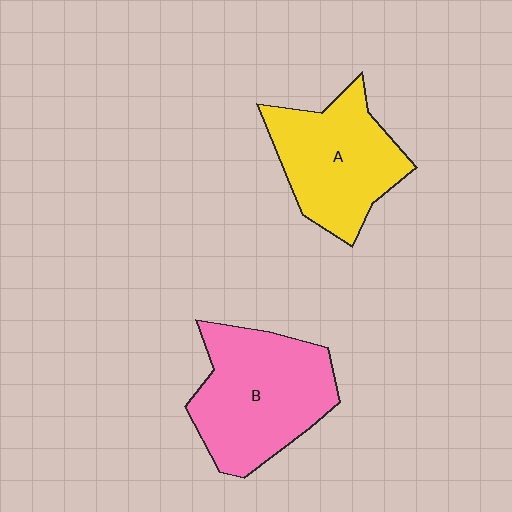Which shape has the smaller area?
Shape A (yellow).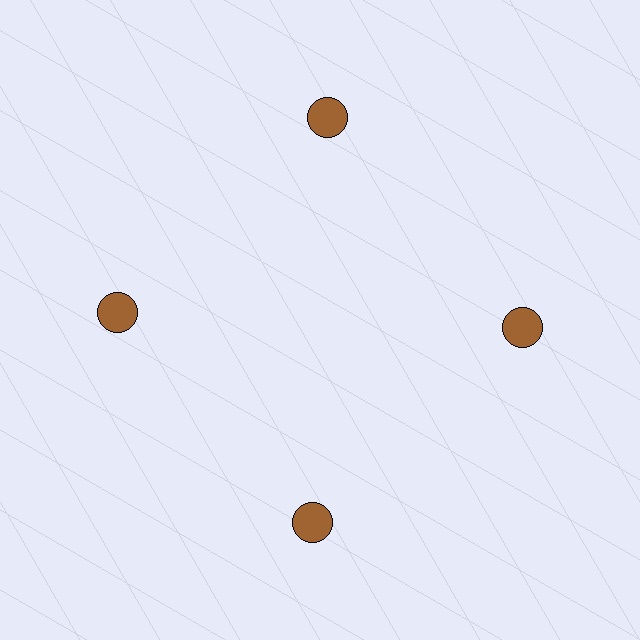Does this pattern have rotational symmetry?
Yes, this pattern has 4-fold rotational symmetry. It looks the same after rotating 90 degrees around the center.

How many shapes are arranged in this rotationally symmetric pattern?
There are 4 shapes, arranged in 4 groups of 1.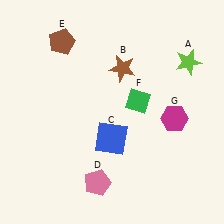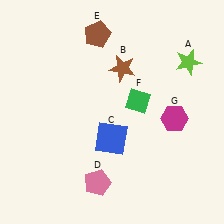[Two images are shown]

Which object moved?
The brown pentagon (E) moved right.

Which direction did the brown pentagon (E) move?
The brown pentagon (E) moved right.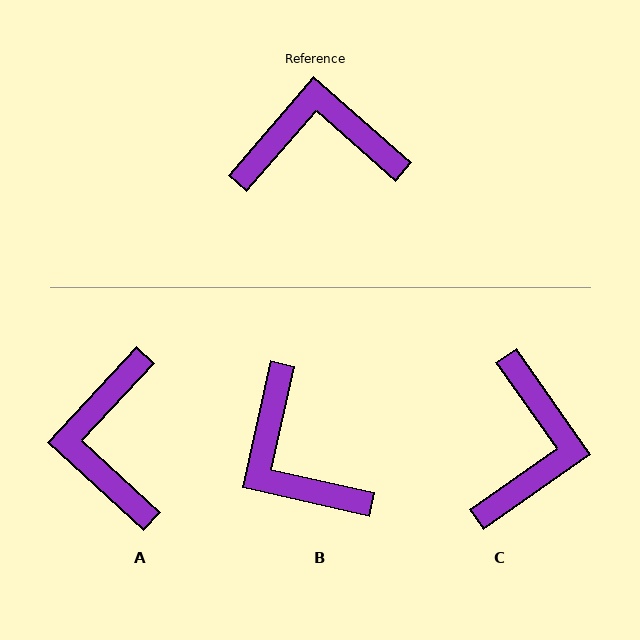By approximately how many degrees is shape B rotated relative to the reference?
Approximately 118 degrees counter-clockwise.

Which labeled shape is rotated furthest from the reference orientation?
B, about 118 degrees away.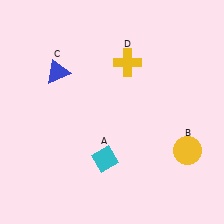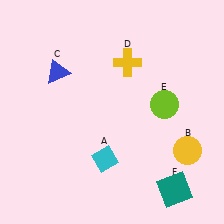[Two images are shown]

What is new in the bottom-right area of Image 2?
A teal square (F) was added in the bottom-right area of Image 2.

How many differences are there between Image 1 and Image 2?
There are 2 differences between the two images.